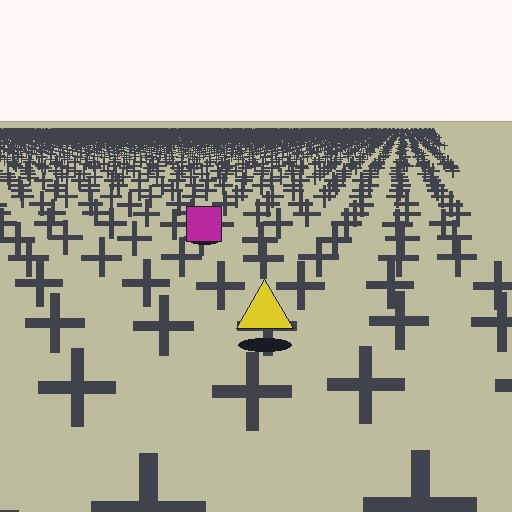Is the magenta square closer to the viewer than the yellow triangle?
No. The yellow triangle is closer — you can tell from the texture gradient: the ground texture is coarser near it.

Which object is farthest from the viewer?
The magenta square is farthest from the viewer. It appears smaller and the ground texture around it is denser.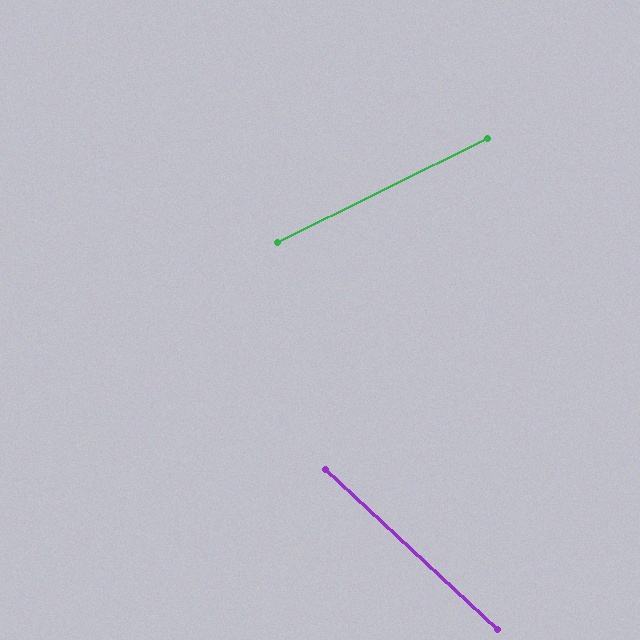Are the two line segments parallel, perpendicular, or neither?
Neither parallel nor perpendicular — they differ by about 69°.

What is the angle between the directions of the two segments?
Approximately 69 degrees.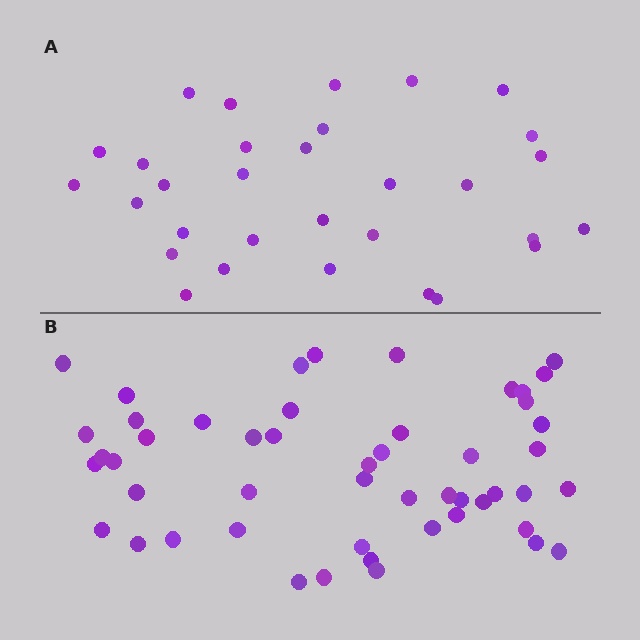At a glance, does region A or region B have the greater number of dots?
Region B (the bottom region) has more dots.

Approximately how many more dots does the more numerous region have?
Region B has approximately 20 more dots than region A.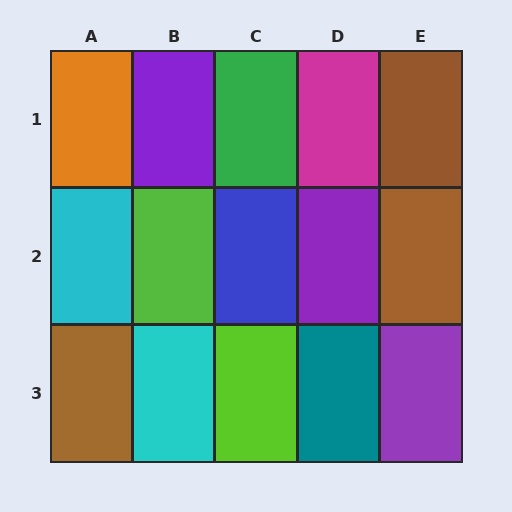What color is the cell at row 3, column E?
Purple.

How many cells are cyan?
2 cells are cyan.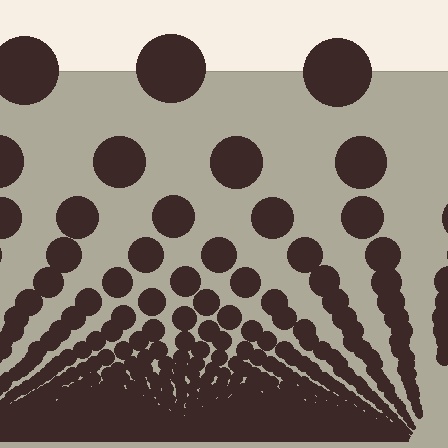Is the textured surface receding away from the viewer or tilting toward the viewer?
The surface appears to tilt toward the viewer. Texture elements get larger and sparser toward the top.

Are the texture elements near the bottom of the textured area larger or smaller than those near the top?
Smaller. The gradient is inverted — elements near the bottom are smaller and denser.